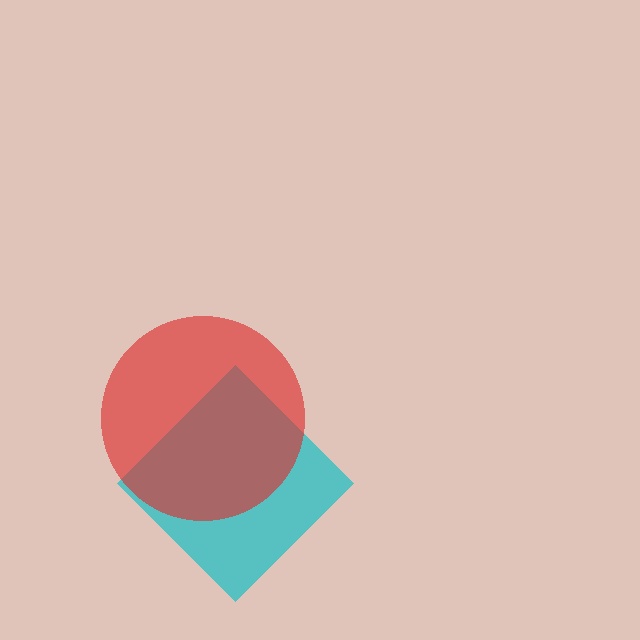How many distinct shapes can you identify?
There are 2 distinct shapes: a cyan diamond, a red circle.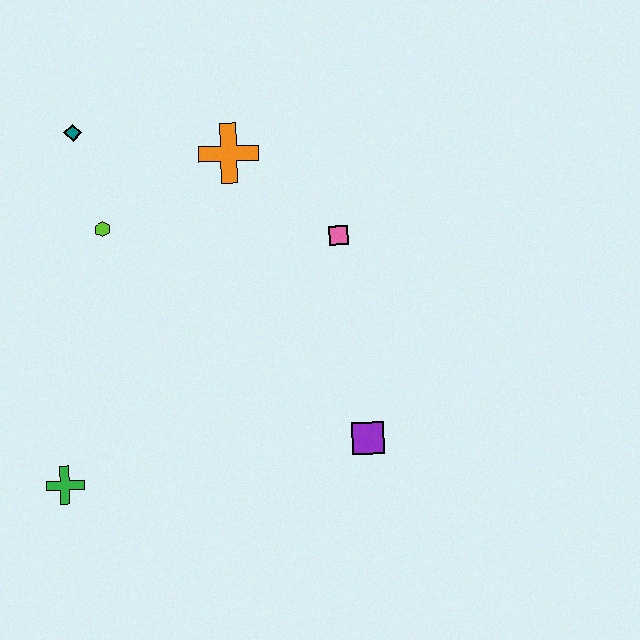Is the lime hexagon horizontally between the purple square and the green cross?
Yes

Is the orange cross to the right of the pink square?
No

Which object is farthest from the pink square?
The green cross is farthest from the pink square.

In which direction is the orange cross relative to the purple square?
The orange cross is above the purple square.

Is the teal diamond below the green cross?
No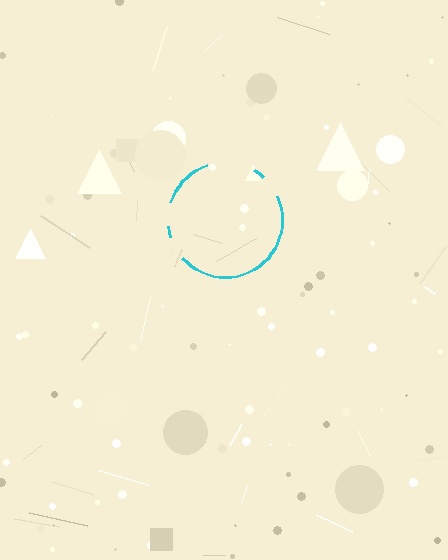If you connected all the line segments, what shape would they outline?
They would outline a circle.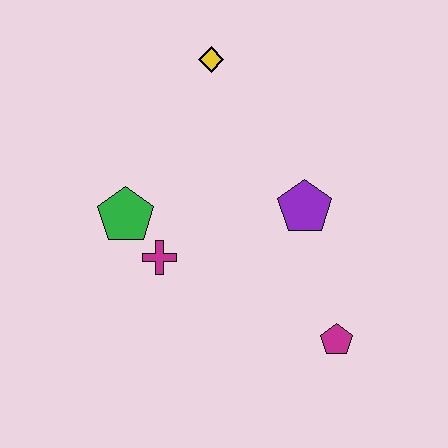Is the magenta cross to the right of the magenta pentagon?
No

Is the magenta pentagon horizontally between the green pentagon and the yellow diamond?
No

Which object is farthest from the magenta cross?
The yellow diamond is farthest from the magenta cross.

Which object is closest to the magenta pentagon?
The purple pentagon is closest to the magenta pentagon.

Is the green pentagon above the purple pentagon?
No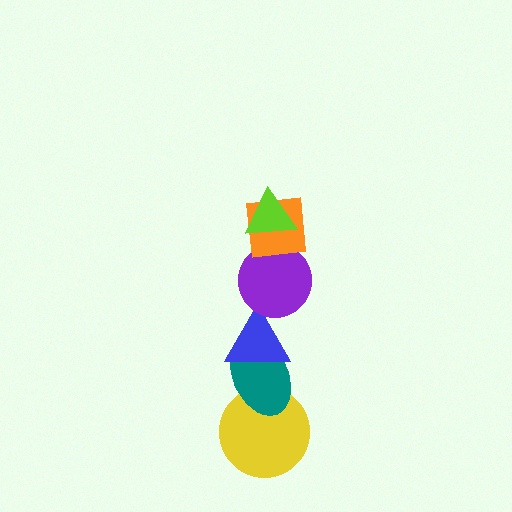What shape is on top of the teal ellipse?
The blue triangle is on top of the teal ellipse.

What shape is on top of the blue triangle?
The purple circle is on top of the blue triangle.